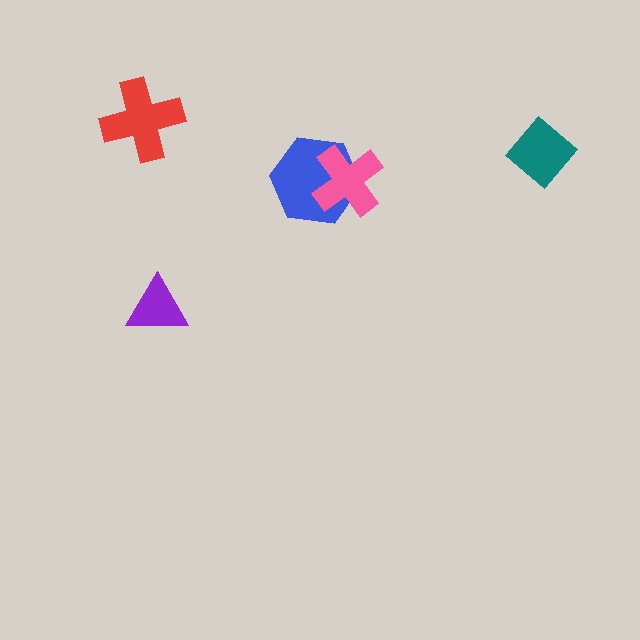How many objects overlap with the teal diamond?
0 objects overlap with the teal diamond.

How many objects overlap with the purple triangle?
0 objects overlap with the purple triangle.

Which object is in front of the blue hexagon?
The pink cross is in front of the blue hexagon.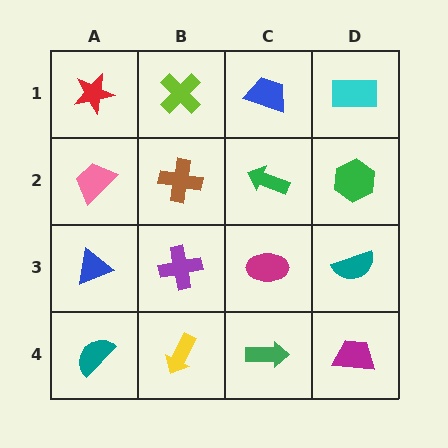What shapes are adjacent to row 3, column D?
A green hexagon (row 2, column D), a magenta trapezoid (row 4, column D), a magenta ellipse (row 3, column C).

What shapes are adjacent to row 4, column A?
A blue triangle (row 3, column A), a yellow arrow (row 4, column B).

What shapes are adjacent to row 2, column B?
A lime cross (row 1, column B), a purple cross (row 3, column B), a pink trapezoid (row 2, column A), a green arrow (row 2, column C).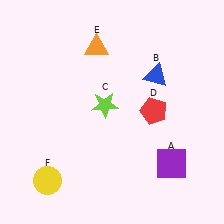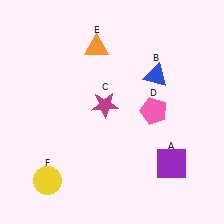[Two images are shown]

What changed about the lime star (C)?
In Image 1, C is lime. In Image 2, it changed to magenta.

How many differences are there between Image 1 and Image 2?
There are 2 differences between the two images.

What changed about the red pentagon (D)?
In Image 1, D is red. In Image 2, it changed to pink.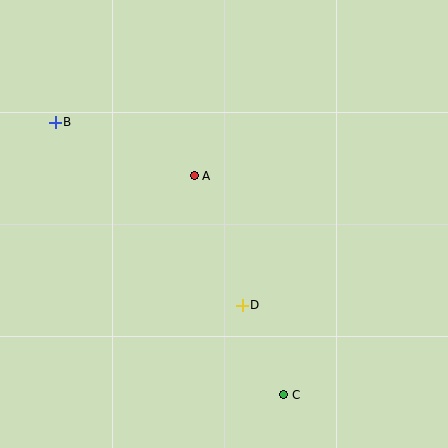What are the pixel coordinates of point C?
Point C is at (284, 395).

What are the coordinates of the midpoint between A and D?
The midpoint between A and D is at (218, 241).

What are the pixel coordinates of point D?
Point D is at (242, 305).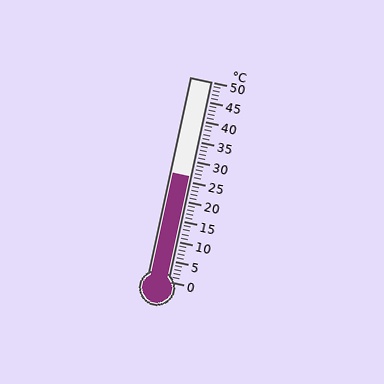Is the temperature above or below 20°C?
The temperature is above 20°C.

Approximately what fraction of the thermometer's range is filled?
The thermometer is filled to approximately 50% of its range.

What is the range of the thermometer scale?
The thermometer scale ranges from 0°C to 50°C.